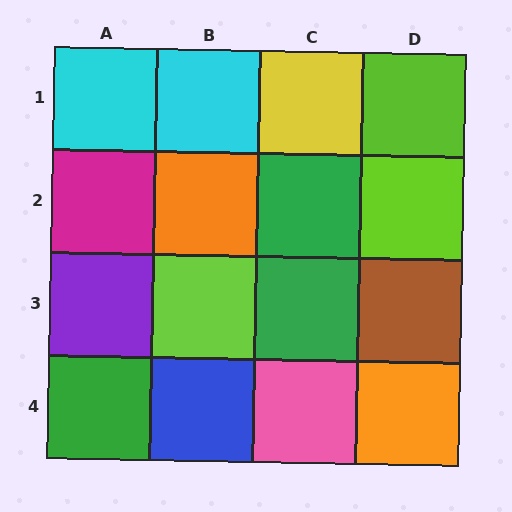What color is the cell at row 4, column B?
Blue.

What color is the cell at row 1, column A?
Cyan.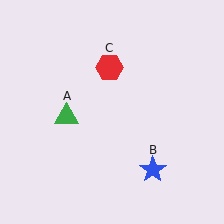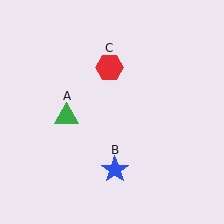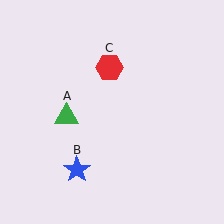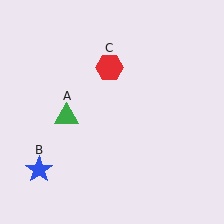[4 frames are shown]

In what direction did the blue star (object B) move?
The blue star (object B) moved left.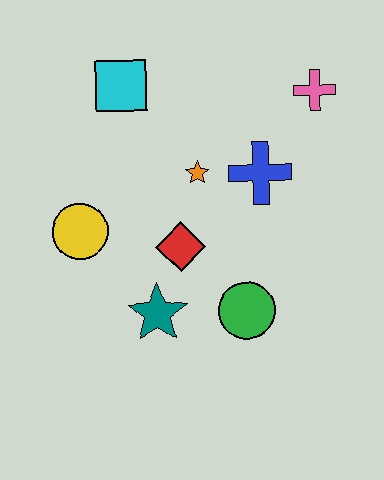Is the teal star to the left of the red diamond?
Yes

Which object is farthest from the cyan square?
The green circle is farthest from the cyan square.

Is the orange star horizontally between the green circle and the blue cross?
No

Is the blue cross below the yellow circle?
No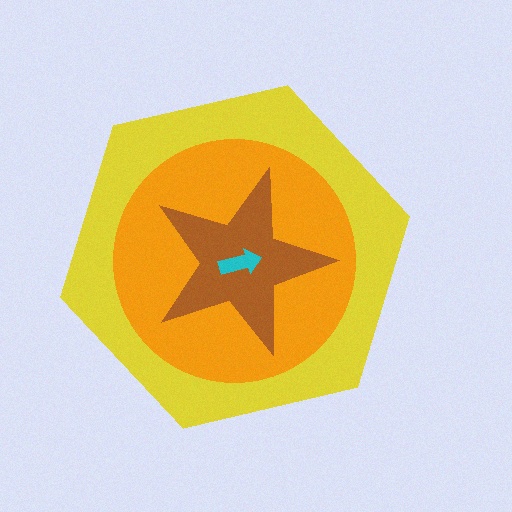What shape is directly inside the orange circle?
The brown star.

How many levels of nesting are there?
4.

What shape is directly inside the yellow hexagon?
The orange circle.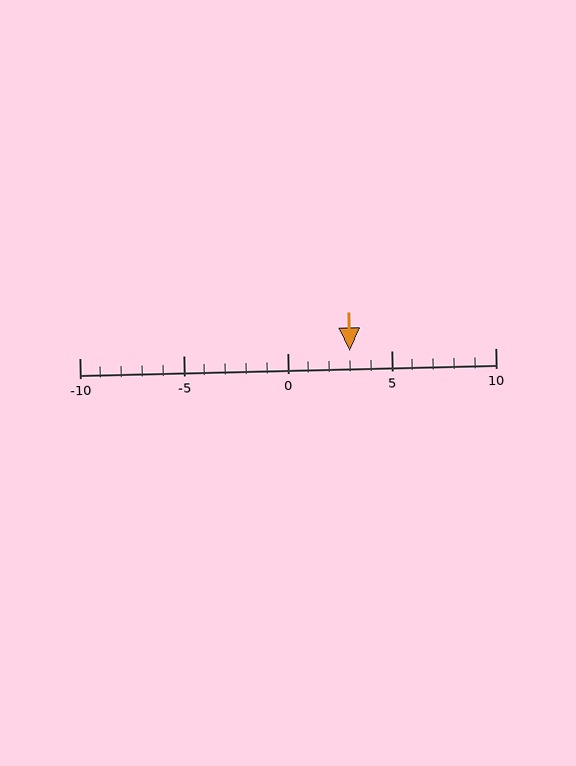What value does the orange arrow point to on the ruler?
The orange arrow points to approximately 3.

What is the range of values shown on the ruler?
The ruler shows values from -10 to 10.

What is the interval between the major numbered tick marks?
The major tick marks are spaced 5 units apart.